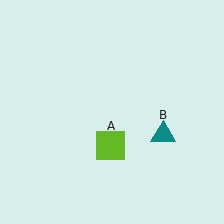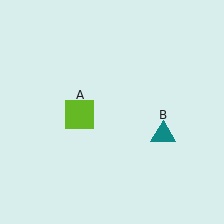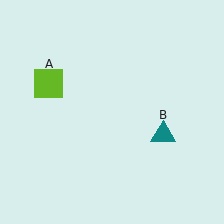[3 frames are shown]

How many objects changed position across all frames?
1 object changed position: lime square (object A).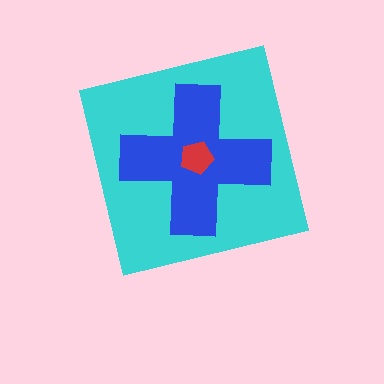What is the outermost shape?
The cyan square.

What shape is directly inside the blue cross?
The red pentagon.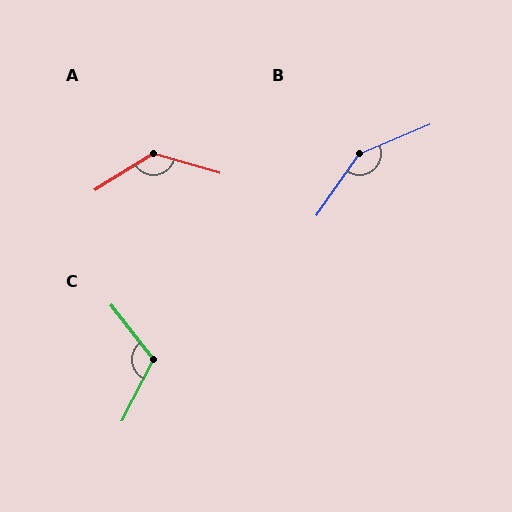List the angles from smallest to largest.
C (115°), A (132°), B (148°).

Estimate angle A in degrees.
Approximately 132 degrees.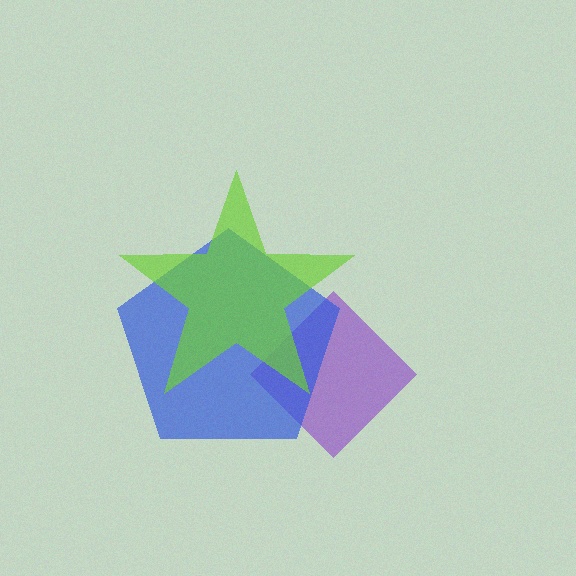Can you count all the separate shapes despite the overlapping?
Yes, there are 3 separate shapes.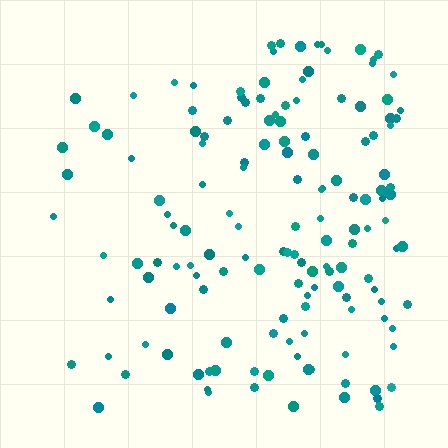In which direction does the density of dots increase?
From left to right, with the right side densest.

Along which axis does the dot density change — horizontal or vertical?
Horizontal.